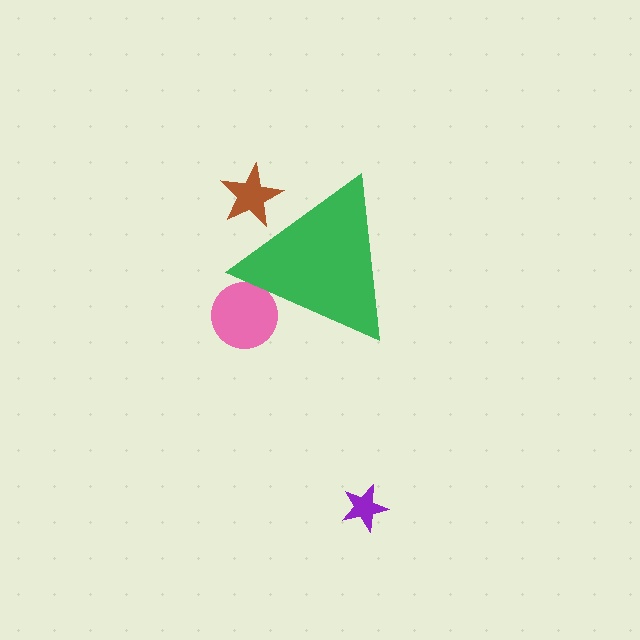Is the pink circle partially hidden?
Yes, the pink circle is partially hidden behind the green triangle.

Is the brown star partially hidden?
Yes, the brown star is partially hidden behind the green triangle.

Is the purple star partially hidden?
No, the purple star is fully visible.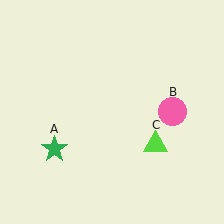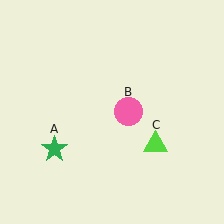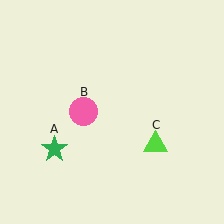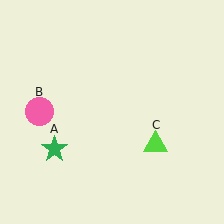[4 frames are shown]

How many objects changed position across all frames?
1 object changed position: pink circle (object B).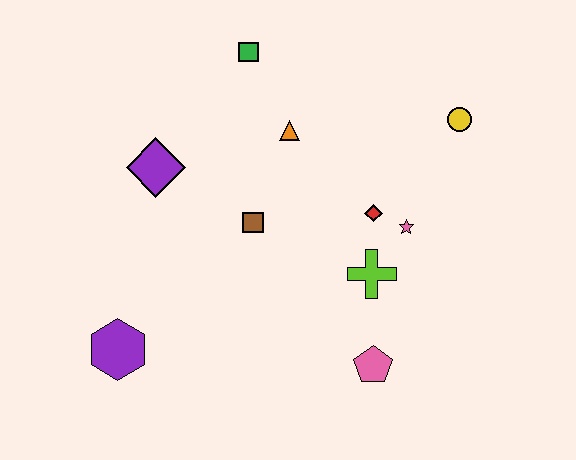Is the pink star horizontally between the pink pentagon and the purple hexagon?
No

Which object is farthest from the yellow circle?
The purple hexagon is farthest from the yellow circle.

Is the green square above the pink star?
Yes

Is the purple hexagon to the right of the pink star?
No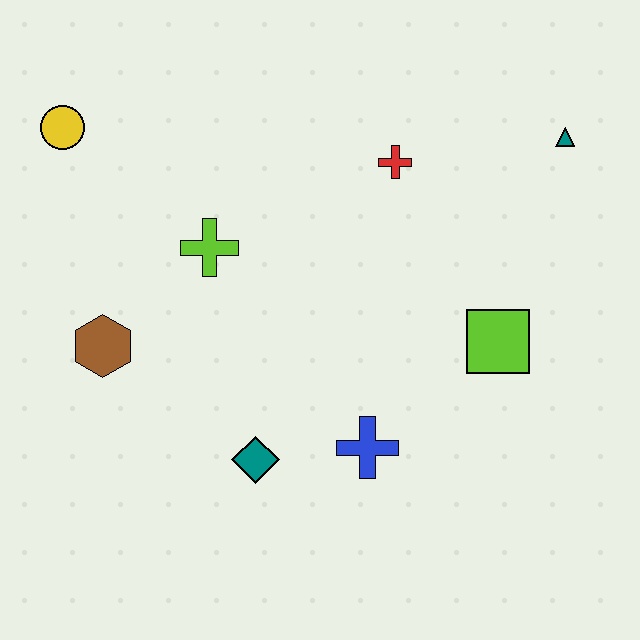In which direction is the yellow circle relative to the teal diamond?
The yellow circle is above the teal diamond.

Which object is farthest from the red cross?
The brown hexagon is farthest from the red cross.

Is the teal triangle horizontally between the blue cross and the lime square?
No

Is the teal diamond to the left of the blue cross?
Yes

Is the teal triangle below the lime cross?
No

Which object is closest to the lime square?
The blue cross is closest to the lime square.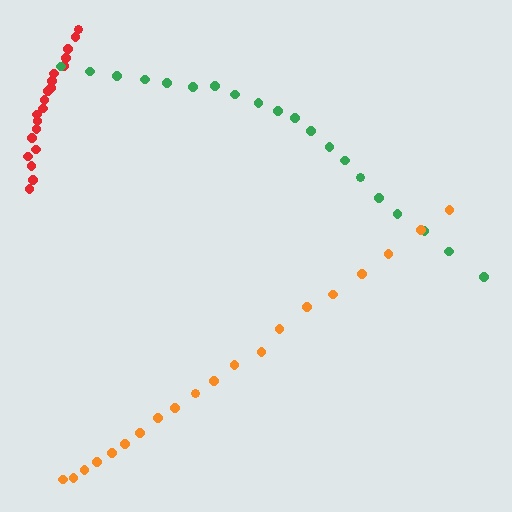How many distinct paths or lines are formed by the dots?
There are 3 distinct paths.